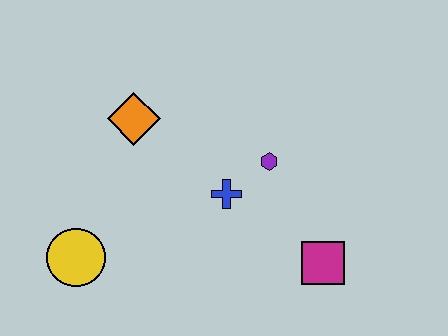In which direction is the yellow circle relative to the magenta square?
The yellow circle is to the left of the magenta square.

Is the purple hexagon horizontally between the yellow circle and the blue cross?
No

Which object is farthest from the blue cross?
The yellow circle is farthest from the blue cross.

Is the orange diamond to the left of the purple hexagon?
Yes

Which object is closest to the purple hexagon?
The blue cross is closest to the purple hexagon.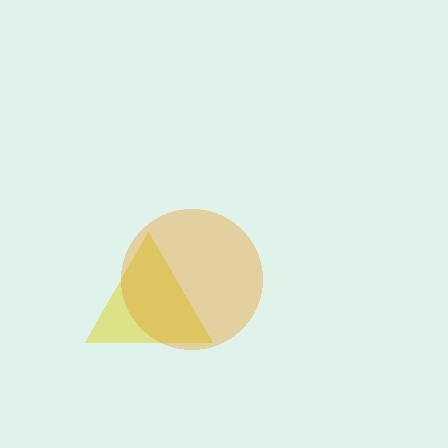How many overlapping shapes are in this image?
There are 2 overlapping shapes in the image.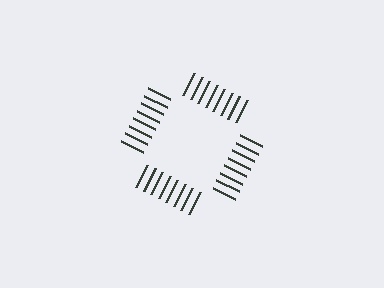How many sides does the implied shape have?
4 sides — the line-ends trace a square.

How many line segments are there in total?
32 — 8 along each of the 4 edges.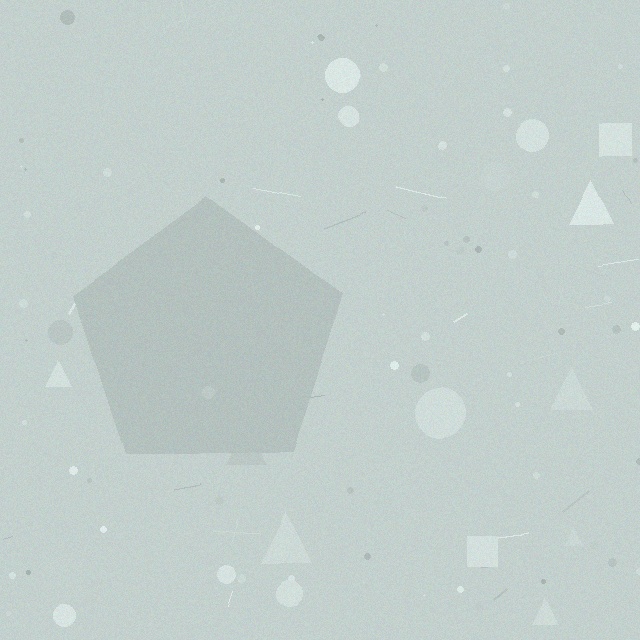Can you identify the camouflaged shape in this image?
The camouflaged shape is a pentagon.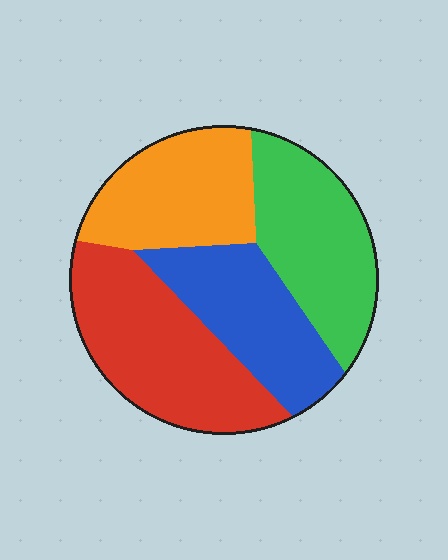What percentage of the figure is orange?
Orange takes up about one quarter (1/4) of the figure.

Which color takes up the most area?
Red, at roughly 30%.